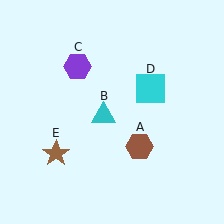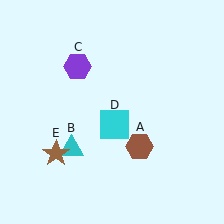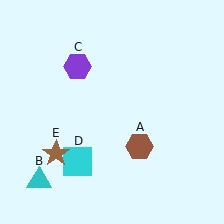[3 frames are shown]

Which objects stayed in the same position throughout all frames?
Brown hexagon (object A) and purple hexagon (object C) and brown star (object E) remained stationary.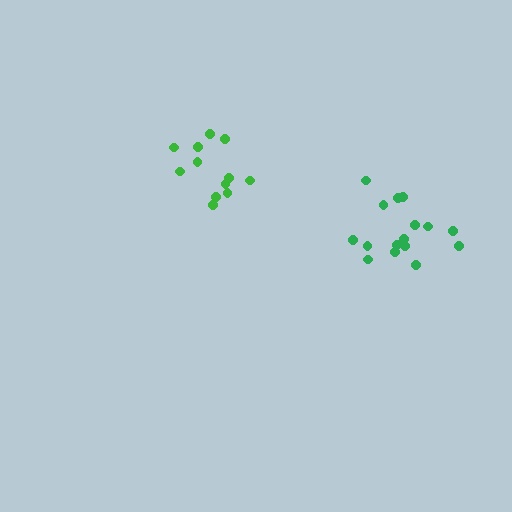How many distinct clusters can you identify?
There are 2 distinct clusters.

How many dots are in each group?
Group 1: 12 dots, Group 2: 16 dots (28 total).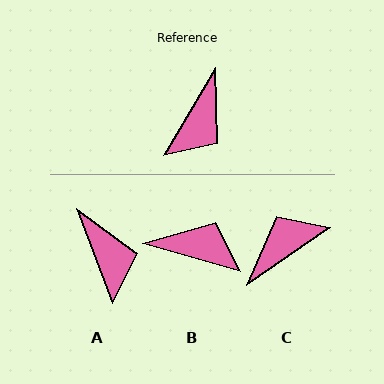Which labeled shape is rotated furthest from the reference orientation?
C, about 155 degrees away.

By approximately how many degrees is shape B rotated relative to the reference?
Approximately 105 degrees counter-clockwise.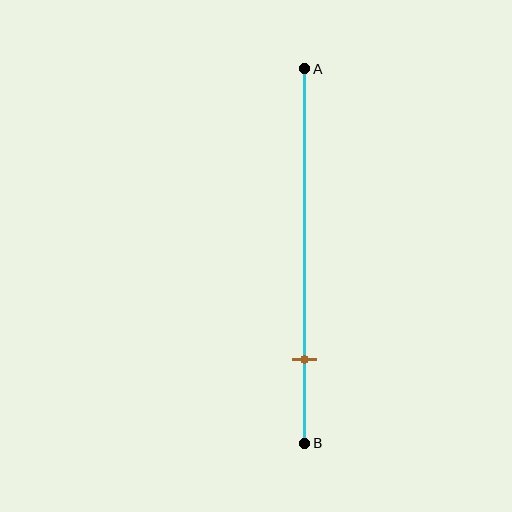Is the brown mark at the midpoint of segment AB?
No, the mark is at about 80% from A, not at the 50% midpoint.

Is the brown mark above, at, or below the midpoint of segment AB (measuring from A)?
The brown mark is below the midpoint of segment AB.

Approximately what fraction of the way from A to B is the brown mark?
The brown mark is approximately 80% of the way from A to B.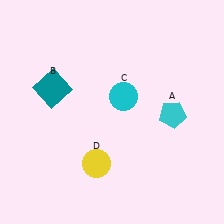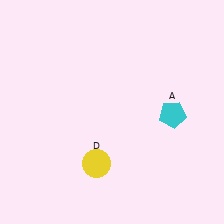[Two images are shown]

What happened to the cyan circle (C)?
The cyan circle (C) was removed in Image 2. It was in the top-right area of Image 1.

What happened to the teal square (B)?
The teal square (B) was removed in Image 2. It was in the top-left area of Image 1.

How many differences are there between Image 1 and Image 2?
There are 2 differences between the two images.